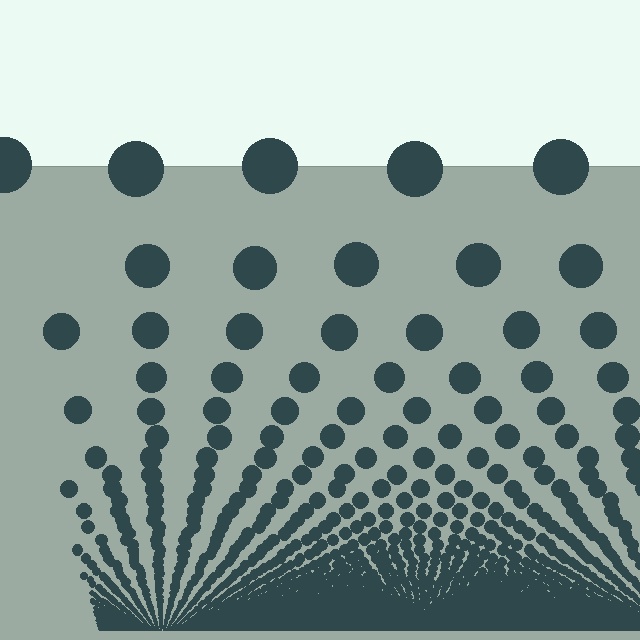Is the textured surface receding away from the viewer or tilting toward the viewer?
The surface appears to tilt toward the viewer. Texture elements get larger and sparser toward the top.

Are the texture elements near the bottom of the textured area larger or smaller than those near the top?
Smaller. The gradient is inverted — elements near the bottom are smaller and denser.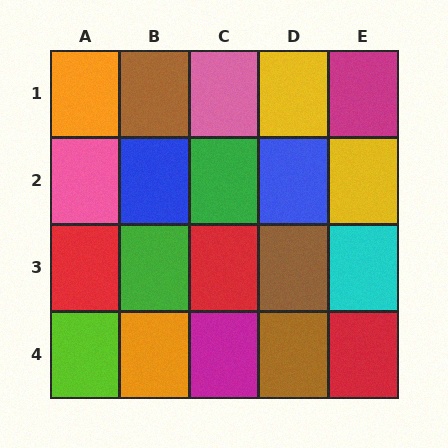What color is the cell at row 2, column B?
Blue.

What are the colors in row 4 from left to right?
Lime, orange, magenta, brown, red.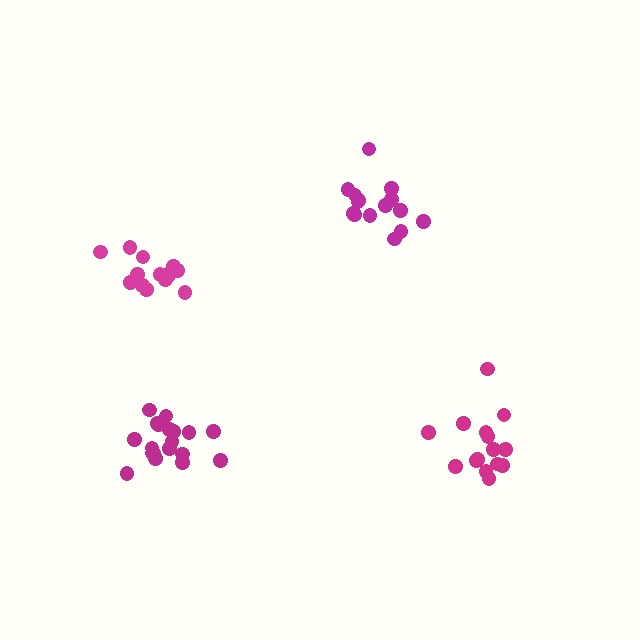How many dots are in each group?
Group 1: 15 dots, Group 2: 15 dots, Group 3: 20 dots, Group 4: 14 dots (64 total).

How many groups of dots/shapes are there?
There are 4 groups.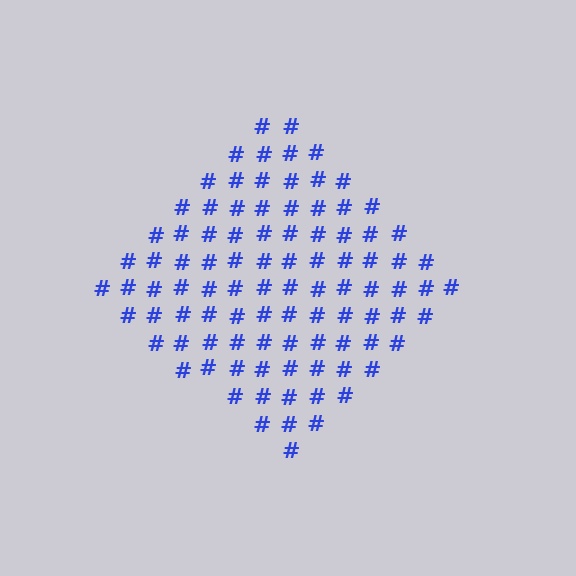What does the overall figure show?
The overall figure shows a diamond.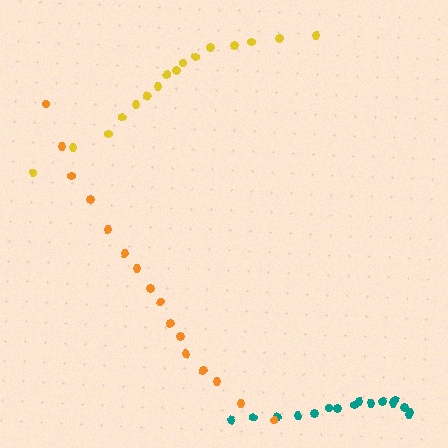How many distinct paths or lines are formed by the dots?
There are 3 distinct paths.